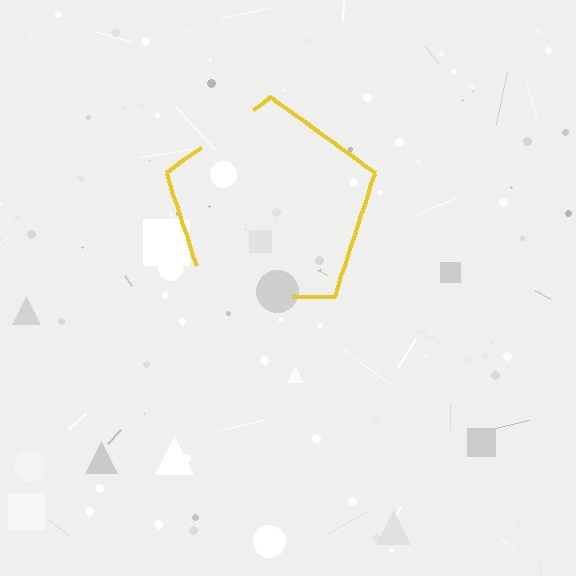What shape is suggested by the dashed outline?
The dashed outline suggests a pentagon.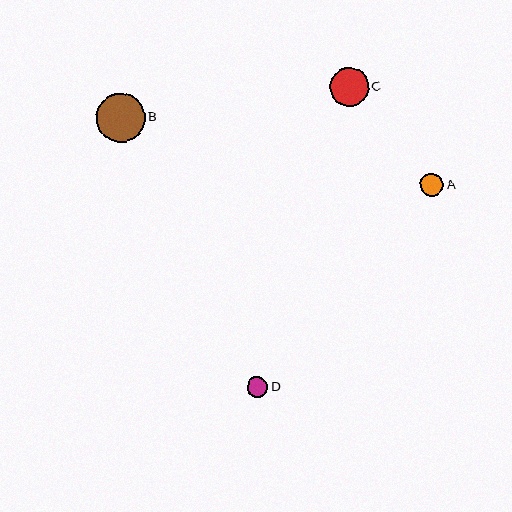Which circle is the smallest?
Circle D is the smallest with a size of approximately 21 pixels.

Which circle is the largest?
Circle B is the largest with a size of approximately 49 pixels.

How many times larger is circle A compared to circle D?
Circle A is approximately 1.1 times the size of circle D.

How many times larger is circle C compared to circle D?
Circle C is approximately 1.9 times the size of circle D.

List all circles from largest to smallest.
From largest to smallest: B, C, A, D.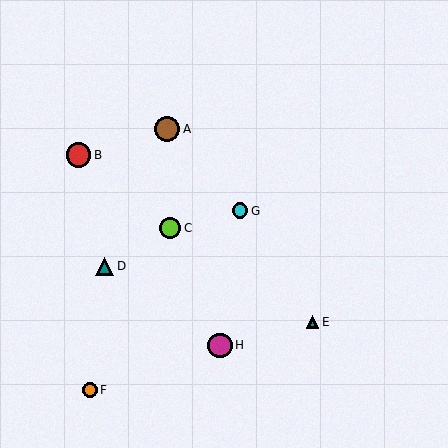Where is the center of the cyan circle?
The center of the cyan circle is at (240, 211).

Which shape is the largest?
The brown circle (labeled A) is the largest.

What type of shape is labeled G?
Shape G is a cyan circle.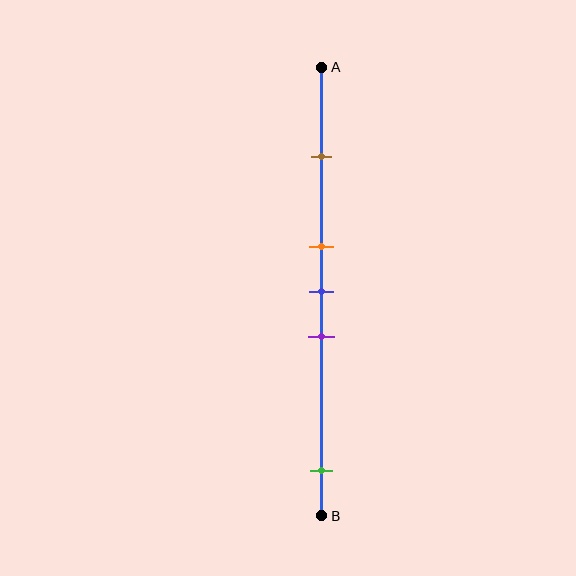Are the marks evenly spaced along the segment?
No, the marks are not evenly spaced.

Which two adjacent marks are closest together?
The orange and blue marks are the closest adjacent pair.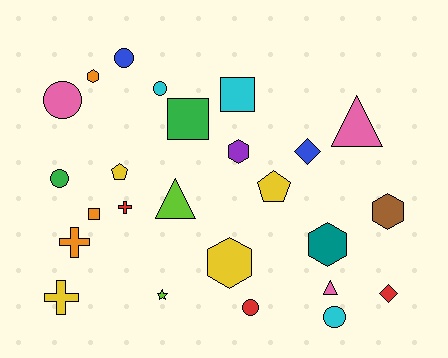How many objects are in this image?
There are 25 objects.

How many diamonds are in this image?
There are 2 diamonds.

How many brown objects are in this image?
There is 1 brown object.